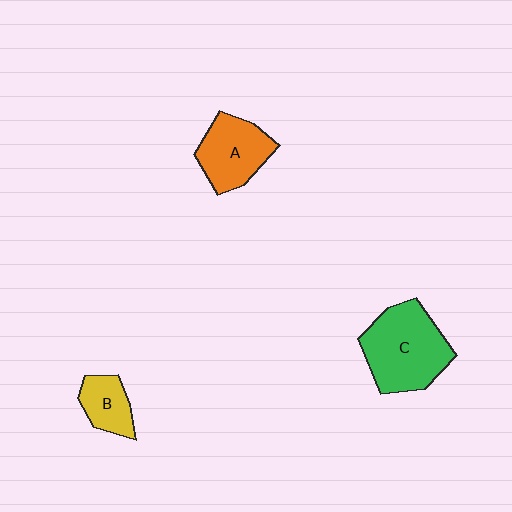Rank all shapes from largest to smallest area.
From largest to smallest: C (green), A (orange), B (yellow).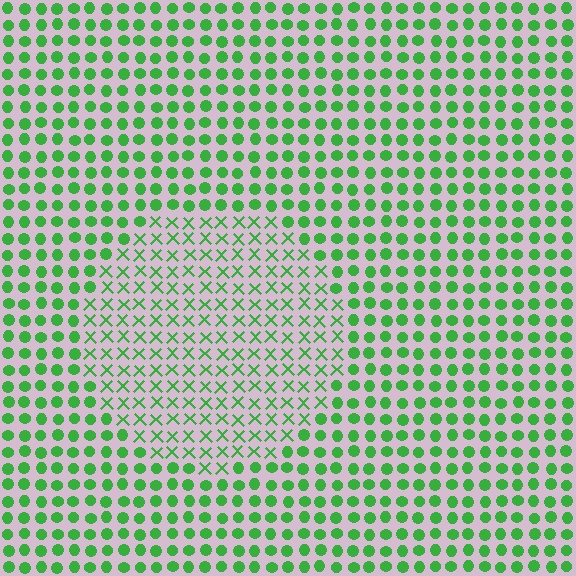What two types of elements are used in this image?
The image uses X marks inside the circle region and circles outside it.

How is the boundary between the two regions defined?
The boundary is defined by a change in element shape: X marks inside vs. circles outside. All elements share the same color and spacing.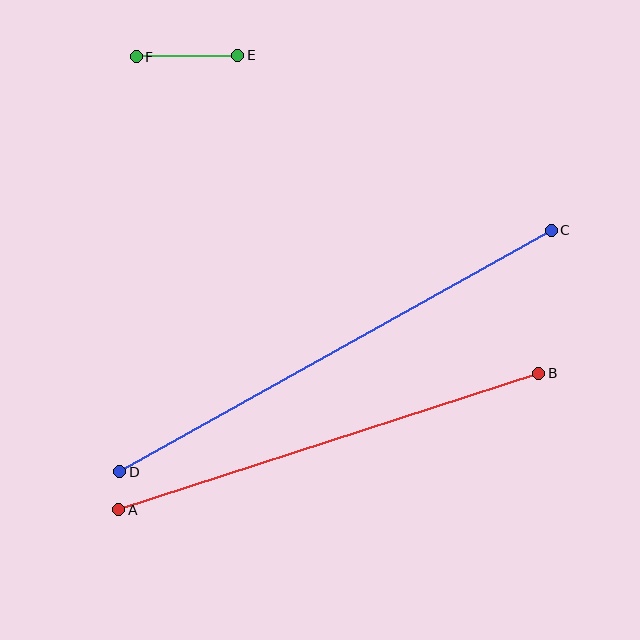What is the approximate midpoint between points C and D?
The midpoint is at approximately (335, 351) pixels.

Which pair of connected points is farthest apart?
Points C and D are farthest apart.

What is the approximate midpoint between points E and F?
The midpoint is at approximately (187, 56) pixels.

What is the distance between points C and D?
The distance is approximately 495 pixels.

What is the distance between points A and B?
The distance is approximately 442 pixels.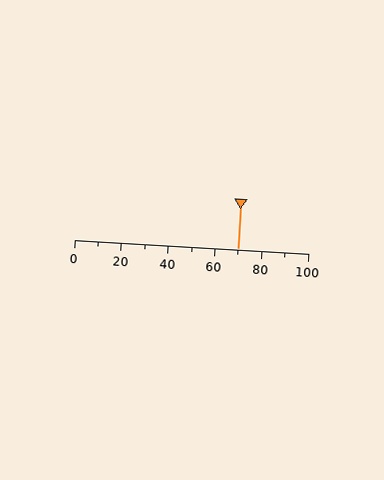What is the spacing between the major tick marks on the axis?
The major ticks are spaced 20 apart.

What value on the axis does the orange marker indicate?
The marker indicates approximately 70.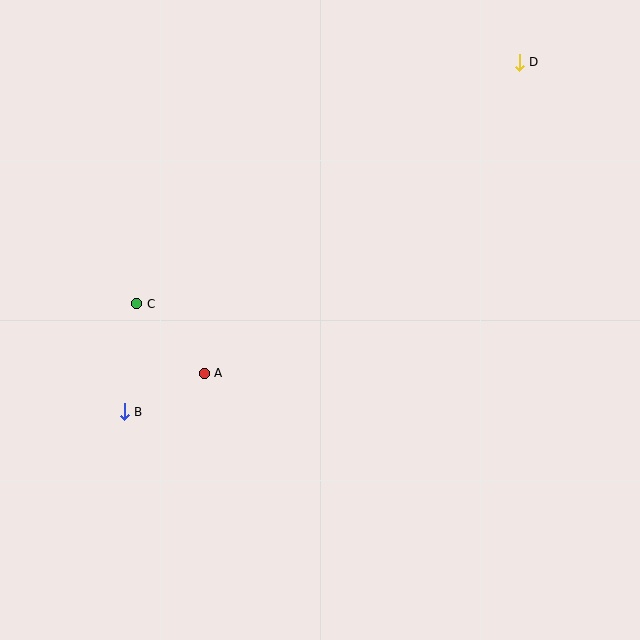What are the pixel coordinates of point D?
Point D is at (519, 62).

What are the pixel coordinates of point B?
Point B is at (124, 412).